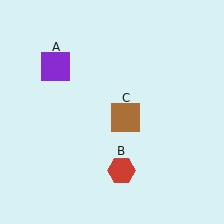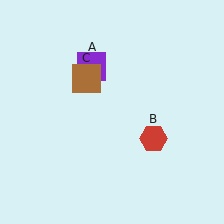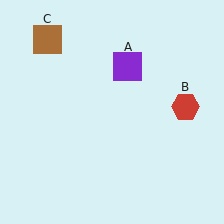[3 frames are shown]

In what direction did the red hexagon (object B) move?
The red hexagon (object B) moved up and to the right.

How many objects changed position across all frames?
3 objects changed position: purple square (object A), red hexagon (object B), brown square (object C).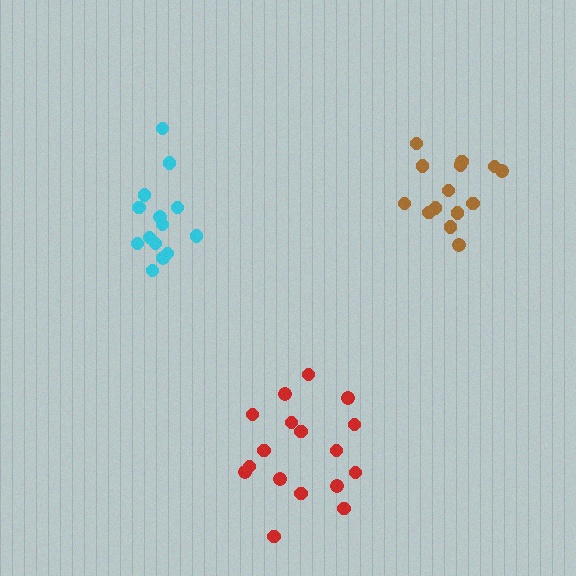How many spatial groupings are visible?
There are 3 spatial groupings.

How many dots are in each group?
Group 1: 14 dots, Group 2: 14 dots, Group 3: 17 dots (45 total).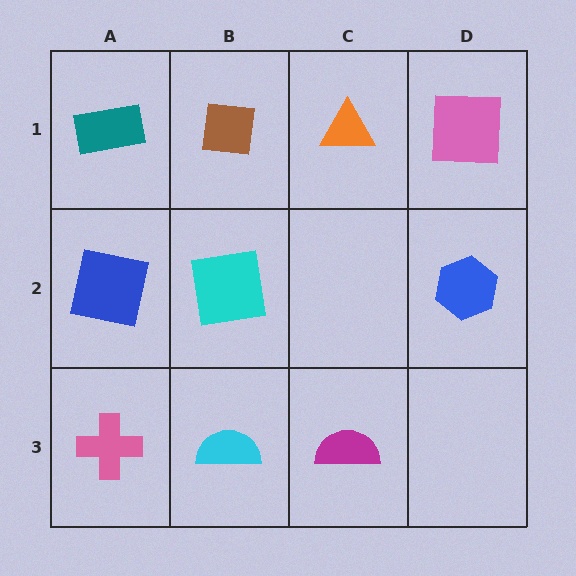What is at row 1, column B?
A brown square.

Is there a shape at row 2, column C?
No, that cell is empty.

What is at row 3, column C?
A magenta semicircle.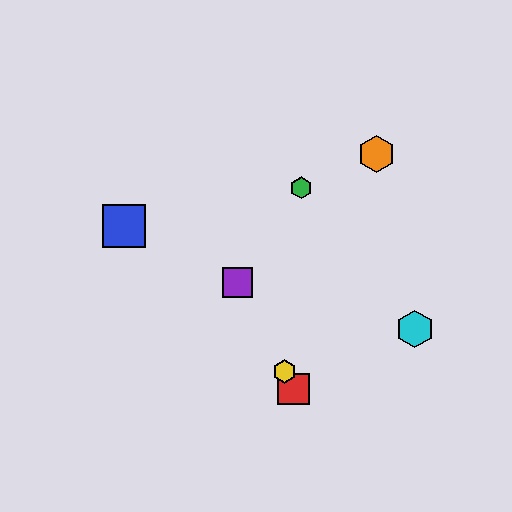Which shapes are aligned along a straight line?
The red square, the yellow hexagon, the purple square are aligned along a straight line.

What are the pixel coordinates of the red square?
The red square is at (294, 389).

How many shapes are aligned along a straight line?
3 shapes (the red square, the yellow hexagon, the purple square) are aligned along a straight line.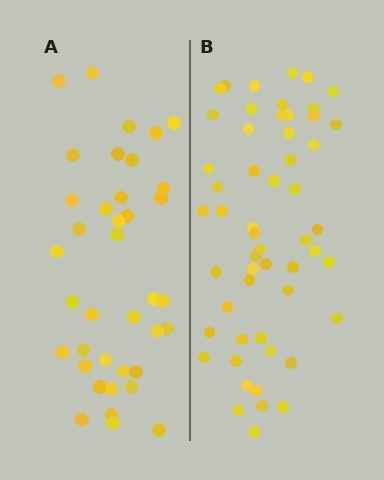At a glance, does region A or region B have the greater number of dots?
Region B (the right region) has more dots.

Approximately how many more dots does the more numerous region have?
Region B has approximately 15 more dots than region A.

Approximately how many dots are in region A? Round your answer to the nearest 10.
About 40 dots. (The exact count is 38, which rounds to 40.)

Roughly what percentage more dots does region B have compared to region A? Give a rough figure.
About 40% more.